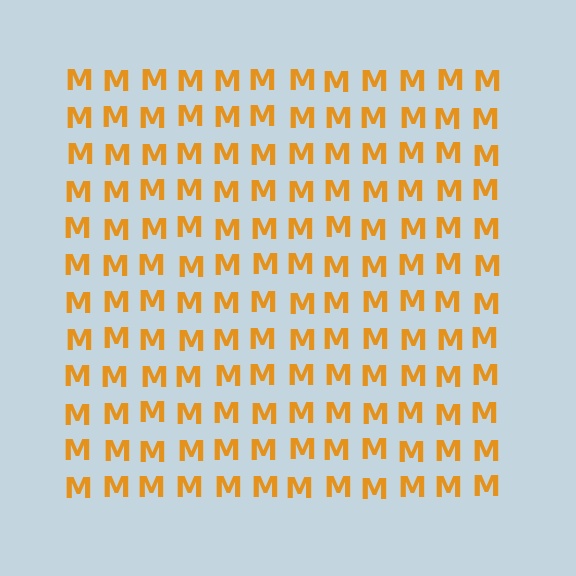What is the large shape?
The large shape is a square.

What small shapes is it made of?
It is made of small letter M's.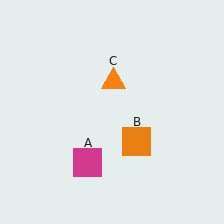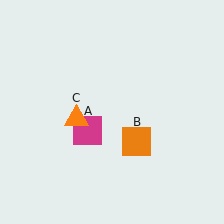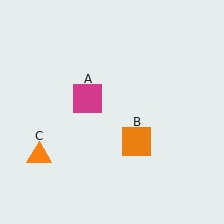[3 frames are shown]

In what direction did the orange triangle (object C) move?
The orange triangle (object C) moved down and to the left.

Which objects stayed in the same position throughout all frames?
Orange square (object B) remained stationary.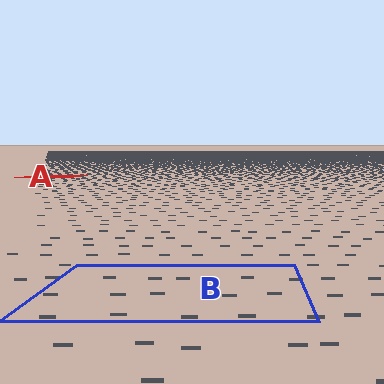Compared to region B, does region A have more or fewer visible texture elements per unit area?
Region A has more texture elements per unit area — they are packed more densely because it is farther away.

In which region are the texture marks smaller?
The texture marks are smaller in region A, because it is farther away.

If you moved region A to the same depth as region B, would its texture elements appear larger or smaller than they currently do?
They would appear larger. At a closer depth, the same texture elements are projected at a bigger on-screen size.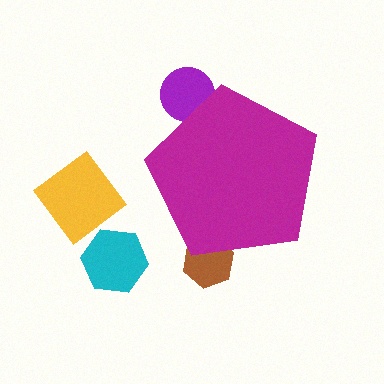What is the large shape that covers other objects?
A magenta pentagon.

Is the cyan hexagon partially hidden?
No, the cyan hexagon is fully visible.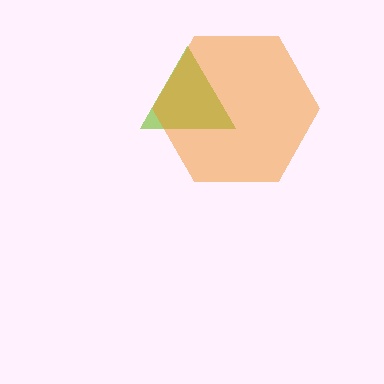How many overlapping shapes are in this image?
There are 2 overlapping shapes in the image.